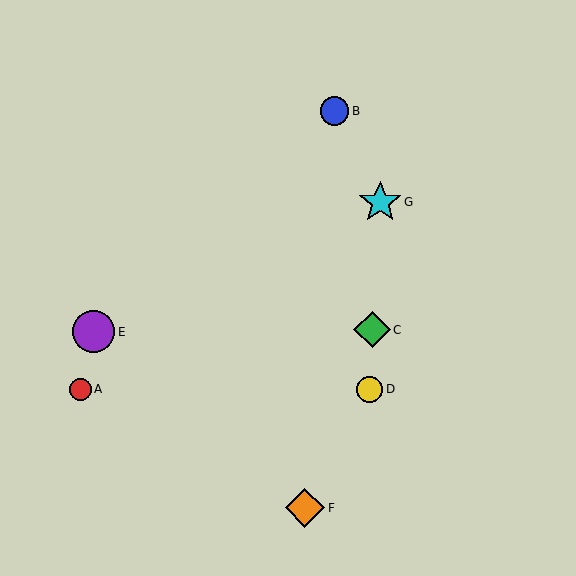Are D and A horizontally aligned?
Yes, both are at y≈389.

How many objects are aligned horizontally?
2 objects (A, D) are aligned horizontally.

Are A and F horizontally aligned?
No, A is at y≈389 and F is at y≈508.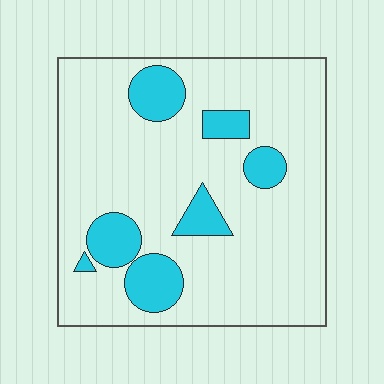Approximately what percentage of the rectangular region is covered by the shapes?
Approximately 15%.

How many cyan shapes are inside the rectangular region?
7.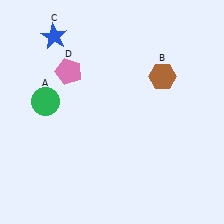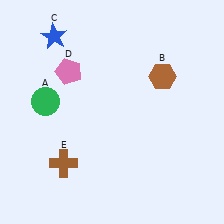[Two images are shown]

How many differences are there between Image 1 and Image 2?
There is 1 difference between the two images.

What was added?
A brown cross (E) was added in Image 2.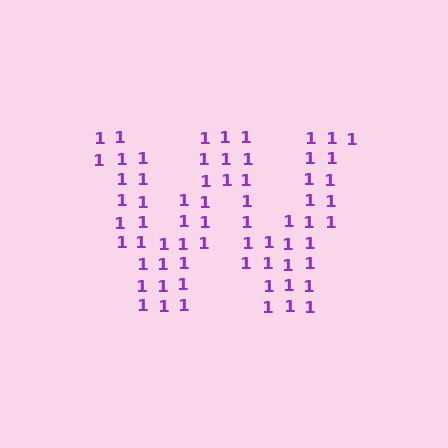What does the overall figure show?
The overall figure shows the letter W.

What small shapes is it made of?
It is made of small digit 1's.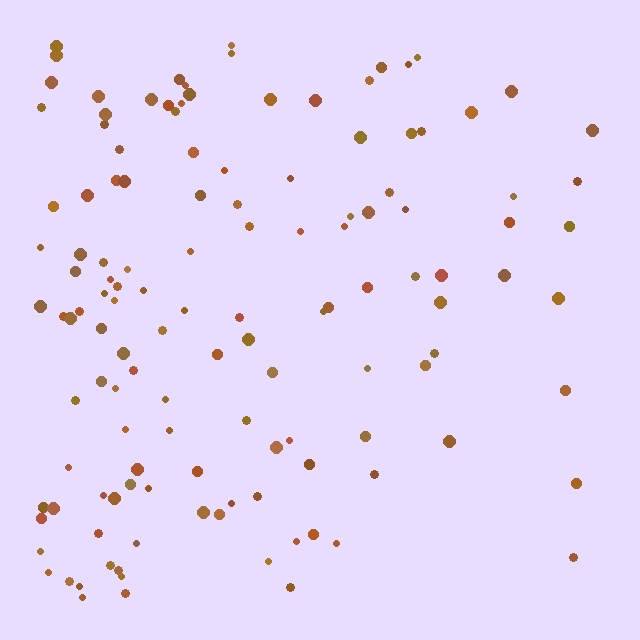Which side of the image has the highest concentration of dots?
The left.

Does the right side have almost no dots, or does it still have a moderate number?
Still a moderate number, just noticeably fewer than the left.